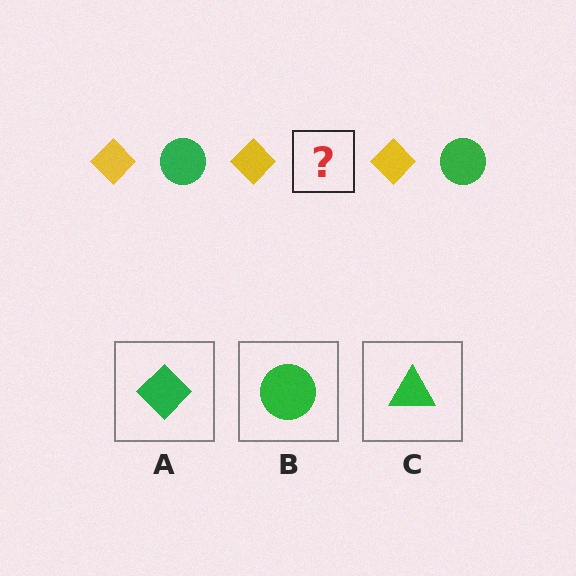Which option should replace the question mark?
Option B.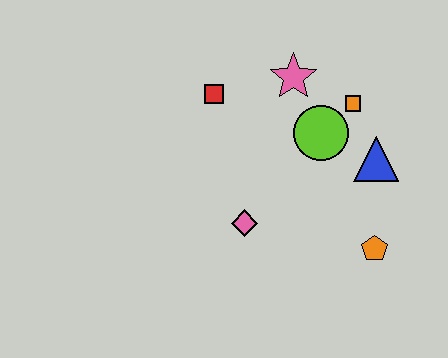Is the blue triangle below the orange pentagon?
No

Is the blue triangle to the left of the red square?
No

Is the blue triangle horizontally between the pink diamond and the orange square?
No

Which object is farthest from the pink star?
The orange pentagon is farthest from the pink star.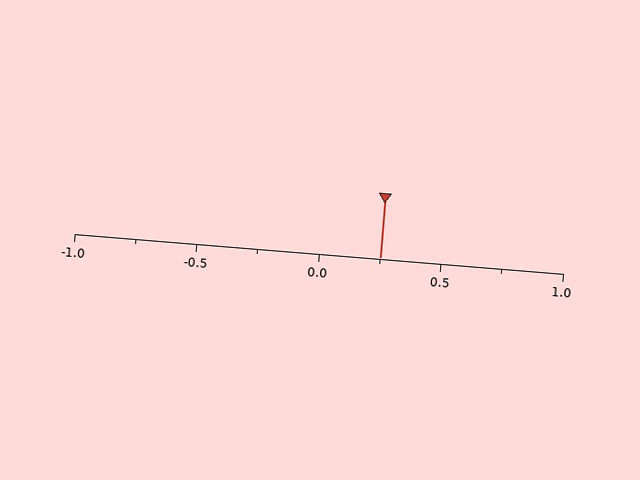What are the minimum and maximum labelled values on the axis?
The axis runs from -1.0 to 1.0.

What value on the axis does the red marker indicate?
The marker indicates approximately 0.25.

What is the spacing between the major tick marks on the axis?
The major ticks are spaced 0.5 apart.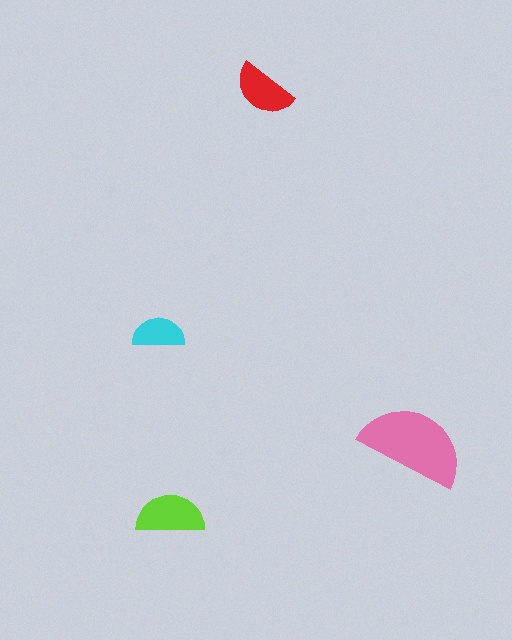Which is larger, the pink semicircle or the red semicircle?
The pink one.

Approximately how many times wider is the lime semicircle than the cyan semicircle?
About 1.5 times wider.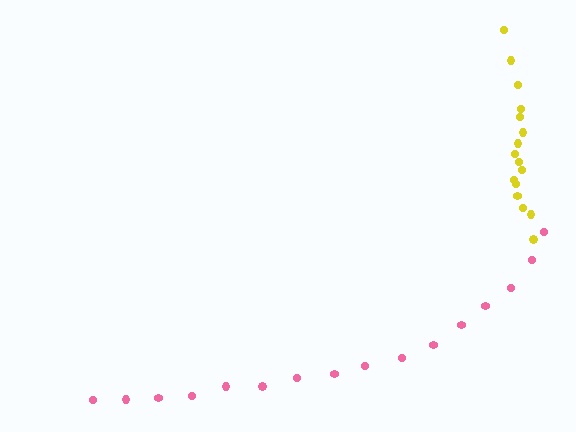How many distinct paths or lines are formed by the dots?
There are 2 distinct paths.